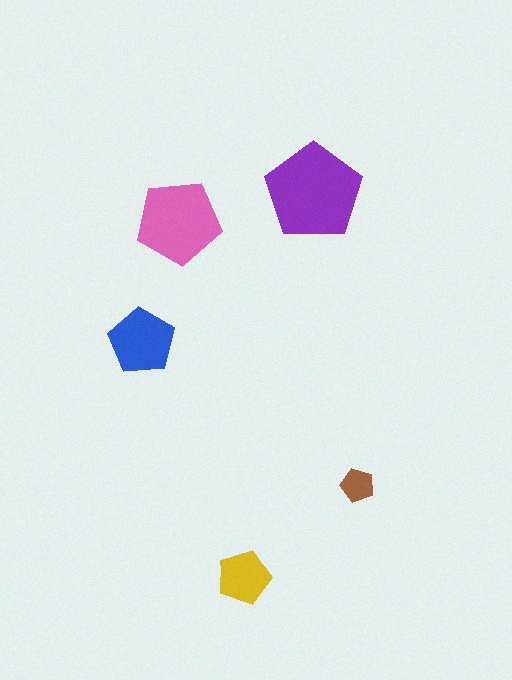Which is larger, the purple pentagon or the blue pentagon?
The purple one.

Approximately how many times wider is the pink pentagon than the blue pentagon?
About 1.5 times wider.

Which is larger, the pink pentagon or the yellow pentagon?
The pink one.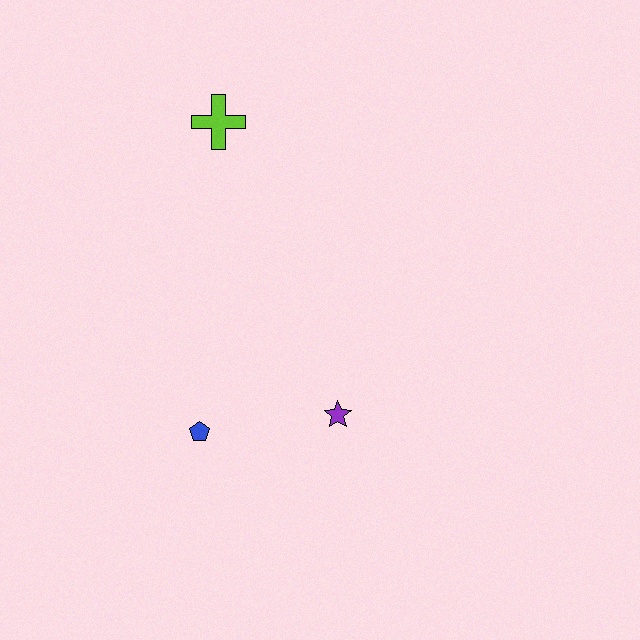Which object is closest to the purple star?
The blue pentagon is closest to the purple star.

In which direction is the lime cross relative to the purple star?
The lime cross is above the purple star.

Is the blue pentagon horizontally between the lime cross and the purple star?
No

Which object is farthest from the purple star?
The lime cross is farthest from the purple star.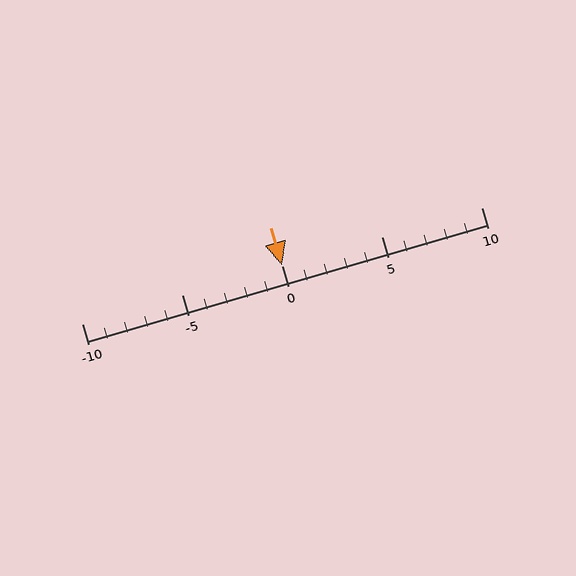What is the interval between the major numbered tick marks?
The major tick marks are spaced 5 units apart.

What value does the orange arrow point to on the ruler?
The orange arrow points to approximately 0.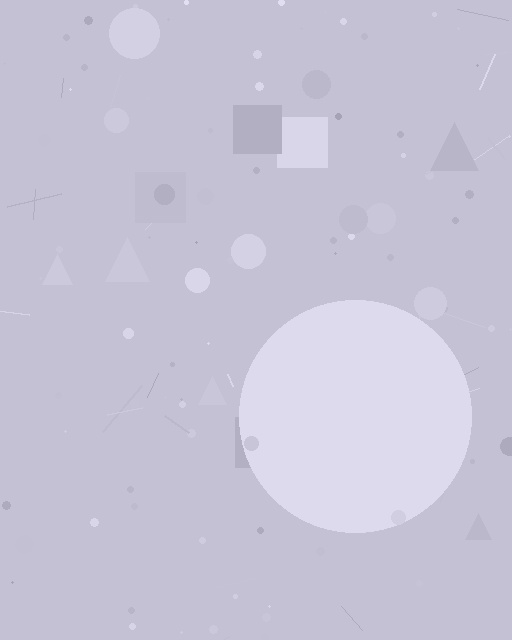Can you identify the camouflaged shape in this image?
The camouflaged shape is a circle.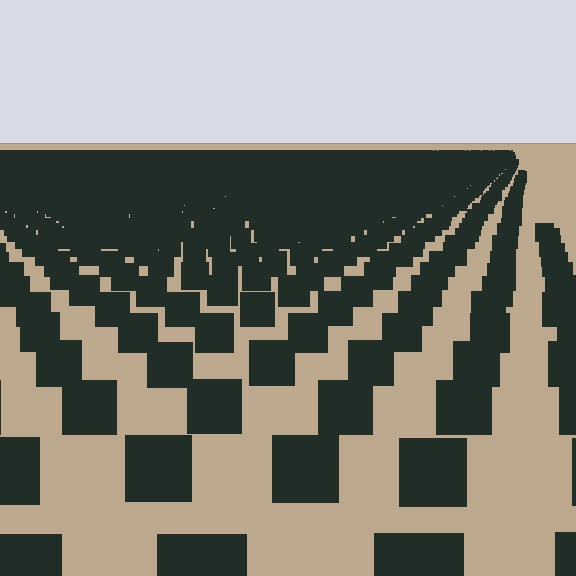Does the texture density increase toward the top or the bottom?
Density increases toward the top.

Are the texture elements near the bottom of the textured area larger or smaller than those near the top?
Larger. Near the bottom, elements are closer to the viewer and appear at a bigger on-screen size.